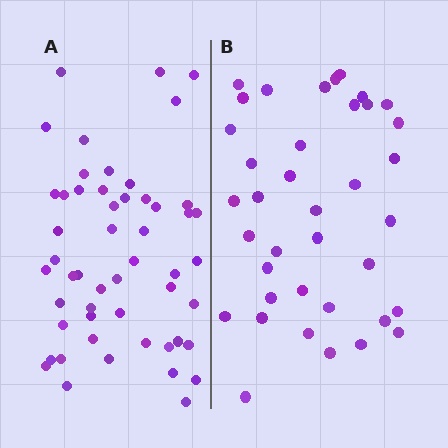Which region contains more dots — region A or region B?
Region A (the left region) has more dots.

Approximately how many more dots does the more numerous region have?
Region A has approximately 15 more dots than region B.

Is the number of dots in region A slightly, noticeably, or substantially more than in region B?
Region A has noticeably more, but not dramatically so. The ratio is roughly 1.4 to 1.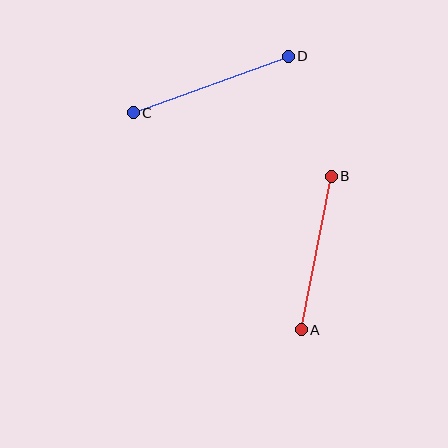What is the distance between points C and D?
The distance is approximately 165 pixels.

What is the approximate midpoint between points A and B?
The midpoint is at approximately (316, 253) pixels.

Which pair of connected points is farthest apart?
Points C and D are farthest apart.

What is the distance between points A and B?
The distance is approximately 156 pixels.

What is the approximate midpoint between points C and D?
The midpoint is at approximately (211, 85) pixels.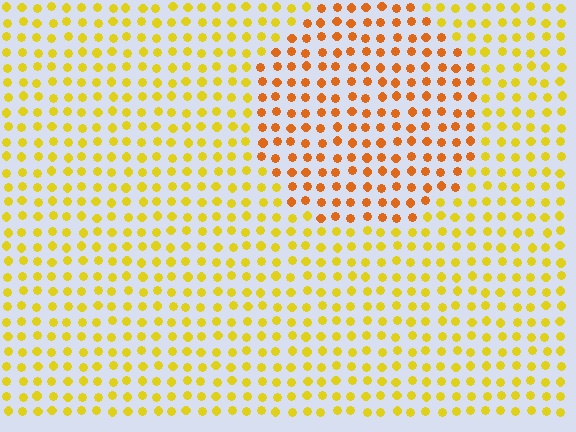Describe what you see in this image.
The image is filled with small yellow elements in a uniform arrangement. A circle-shaped region is visible where the elements are tinted to a slightly different hue, forming a subtle color boundary.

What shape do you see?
I see a circle.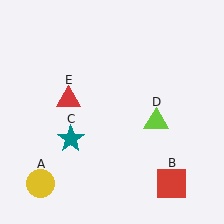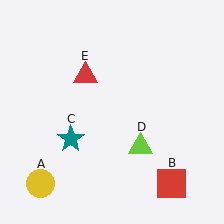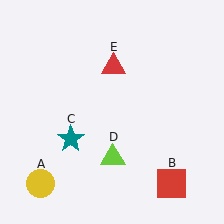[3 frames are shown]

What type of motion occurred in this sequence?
The lime triangle (object D), red triangle (object E) rotated clockwise around the center of the scene.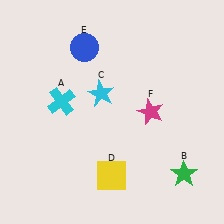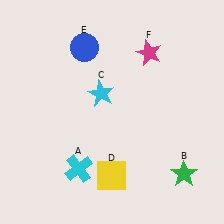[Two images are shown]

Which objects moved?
The objects that moved are: the cyan cross (A), the magenta star (F).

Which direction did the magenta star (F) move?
The magenta star (F) moved up.